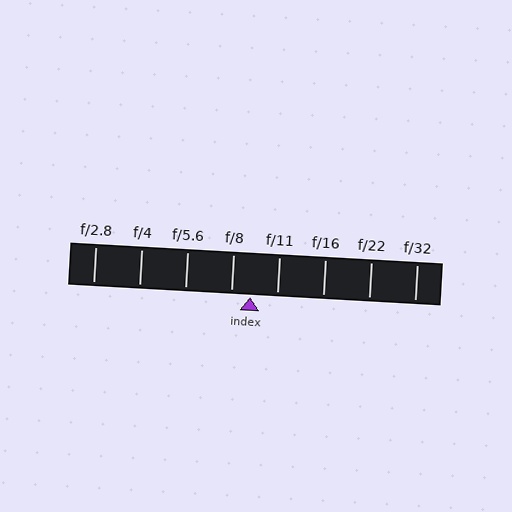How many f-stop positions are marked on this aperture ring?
There are 8 f-stop positions marked.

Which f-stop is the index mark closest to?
The index mark is closest to f/8.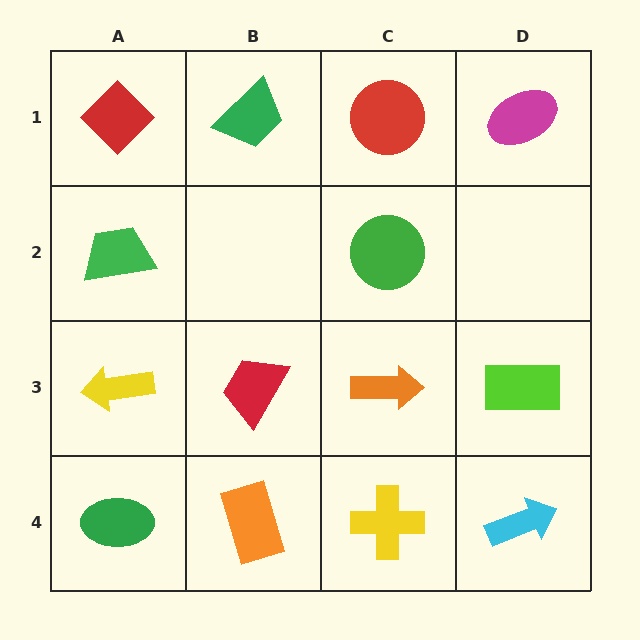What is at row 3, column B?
A red trapezoid.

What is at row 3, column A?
A yellow arrow.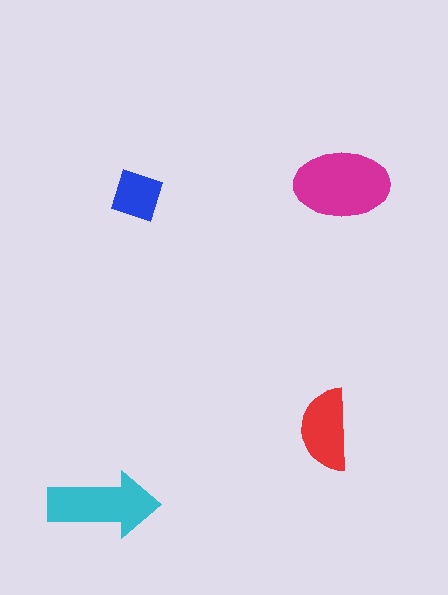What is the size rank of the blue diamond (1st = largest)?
4th.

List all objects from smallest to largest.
The blue diamond, the red semicircle, the cyan arrow, the magenta ellipse.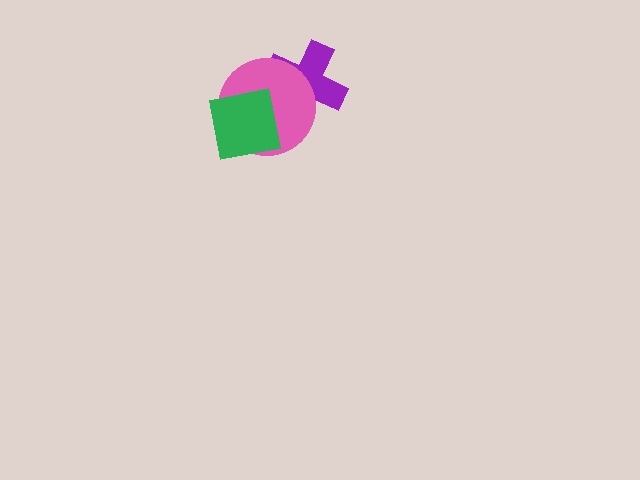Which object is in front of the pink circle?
The green square is in front of the pink circle.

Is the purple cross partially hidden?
Yes, it is partially covered by another shape.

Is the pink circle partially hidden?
Yes, it is partially covered by another shape.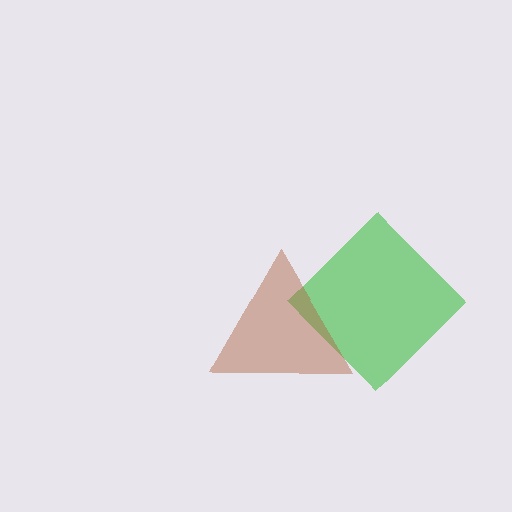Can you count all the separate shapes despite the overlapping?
Yes, there are 2 separate shapes.